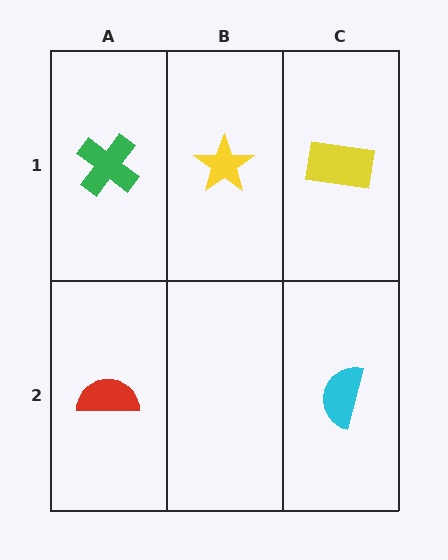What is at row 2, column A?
A red semicircle.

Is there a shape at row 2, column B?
No, that cell is empty.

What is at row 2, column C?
A cyan semicircle.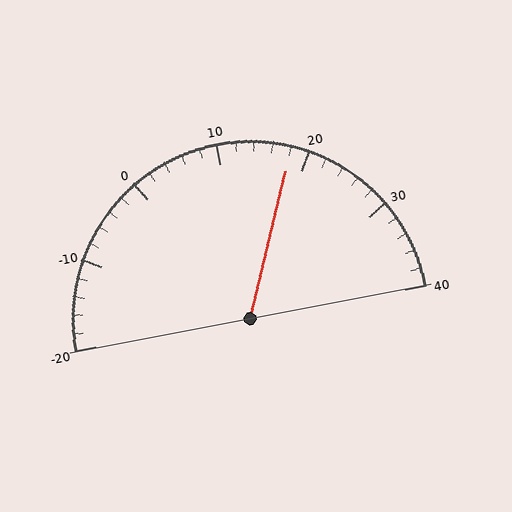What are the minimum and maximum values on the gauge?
The gauge ranges from -20 to 40.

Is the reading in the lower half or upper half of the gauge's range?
The reading is in the upper half of the range (-20 to 40).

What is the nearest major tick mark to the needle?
The nearest major tick mark is 20.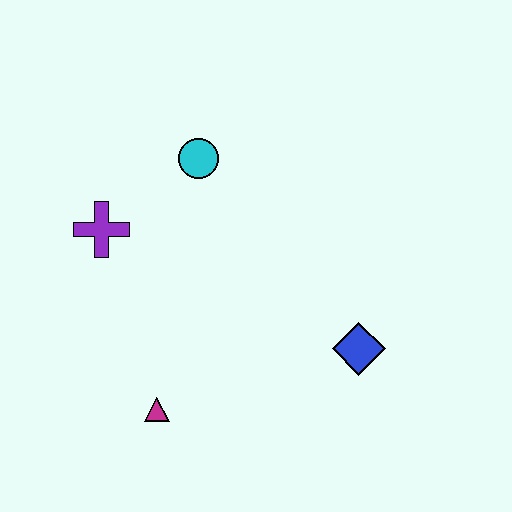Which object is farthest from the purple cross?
The blue diamond is farthest from the purple cross.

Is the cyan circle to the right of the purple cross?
Yes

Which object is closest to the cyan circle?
The purple cross is closest to the cyan circle.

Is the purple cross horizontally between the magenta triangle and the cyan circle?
No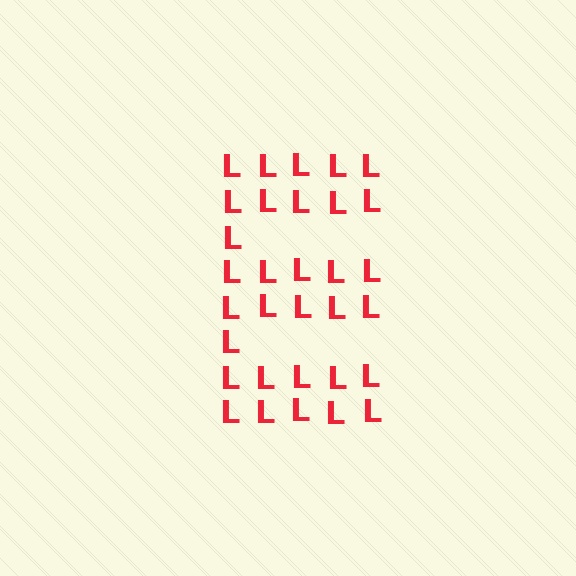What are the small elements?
The small elements are letter L's.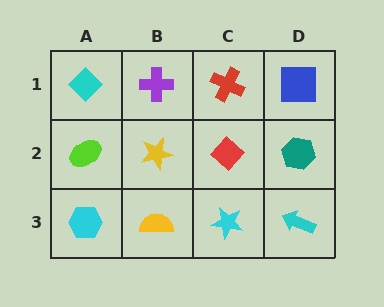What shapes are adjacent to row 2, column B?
A purple cross (row 1, column B), a yellow semicircle (row 3, column B), a lime ellipse (row 2, column A), a red diamond (row 2, column C).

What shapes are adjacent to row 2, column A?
A cyan diamond (row 1, column A), a cyan hexagon (row 3, column A), a yellow star (row 2, column B).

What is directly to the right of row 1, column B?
A red cross.